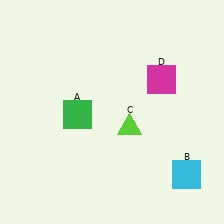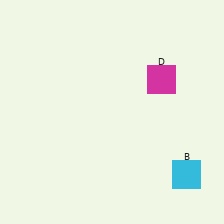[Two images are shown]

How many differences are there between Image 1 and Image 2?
There are 2 differences between the two images.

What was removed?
The lime triangle (C), the green square (A) were removed in Image 2.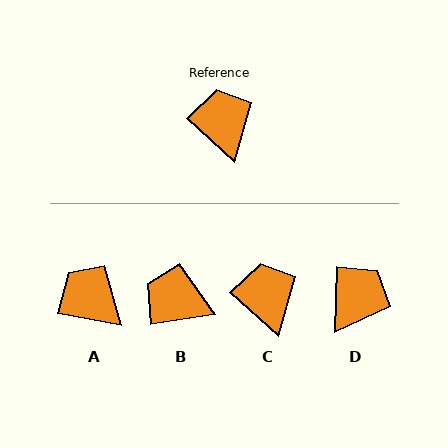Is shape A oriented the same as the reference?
No, it is off by about 31 degrees.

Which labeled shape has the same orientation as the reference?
C.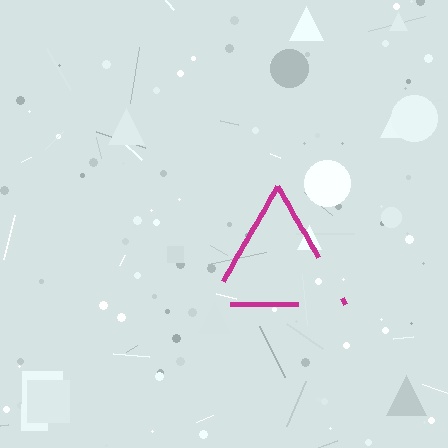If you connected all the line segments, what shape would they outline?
They would outline a triangle.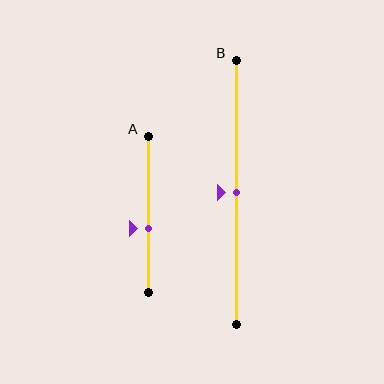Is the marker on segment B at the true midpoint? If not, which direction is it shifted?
Yes, the marker on segment B is at the true midpoint.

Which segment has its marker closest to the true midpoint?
Segment B has its marker closest to the true midpoint.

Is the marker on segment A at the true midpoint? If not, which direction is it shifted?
No, the marker on segment A is shifted downward by about 9% of the segment length.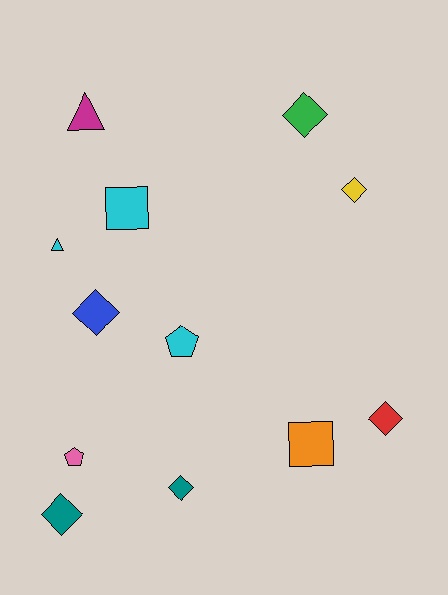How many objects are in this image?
There are 12 objects.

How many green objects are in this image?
There is 1 green object.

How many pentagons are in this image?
There are 2 pentagons.